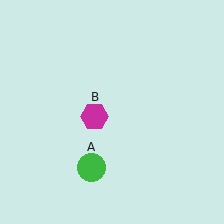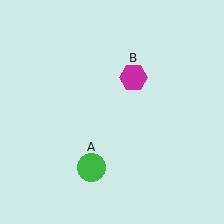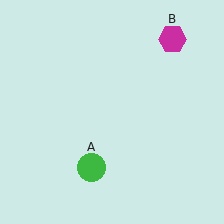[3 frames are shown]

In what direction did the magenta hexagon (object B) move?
The magenta hexagon (object B) moved up and to the right.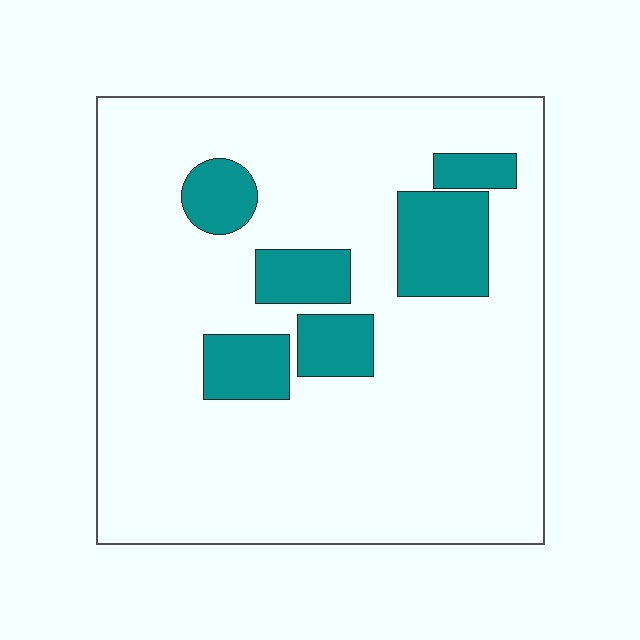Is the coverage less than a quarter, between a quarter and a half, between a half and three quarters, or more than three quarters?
Less than a quarter.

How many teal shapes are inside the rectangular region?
6.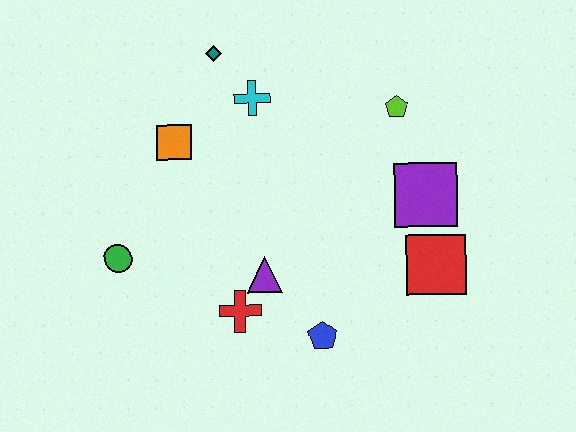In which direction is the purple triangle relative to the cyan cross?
The purple triangle is below the cyan cross.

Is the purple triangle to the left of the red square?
Yes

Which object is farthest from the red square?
The green circle is farthest from the red square.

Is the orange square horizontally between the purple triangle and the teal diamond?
No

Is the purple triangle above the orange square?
No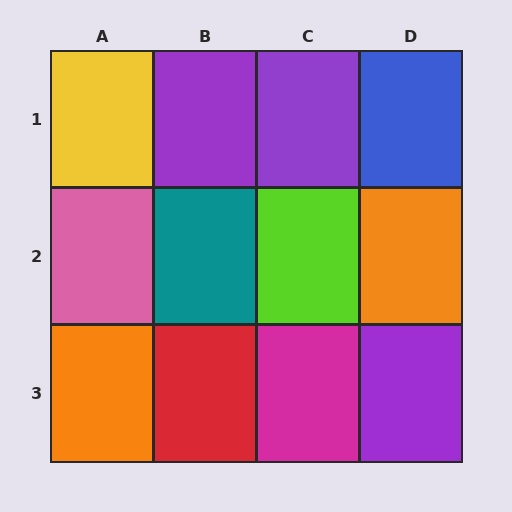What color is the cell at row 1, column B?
Purple.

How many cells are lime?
1 cell is lime.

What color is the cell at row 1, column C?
Purple.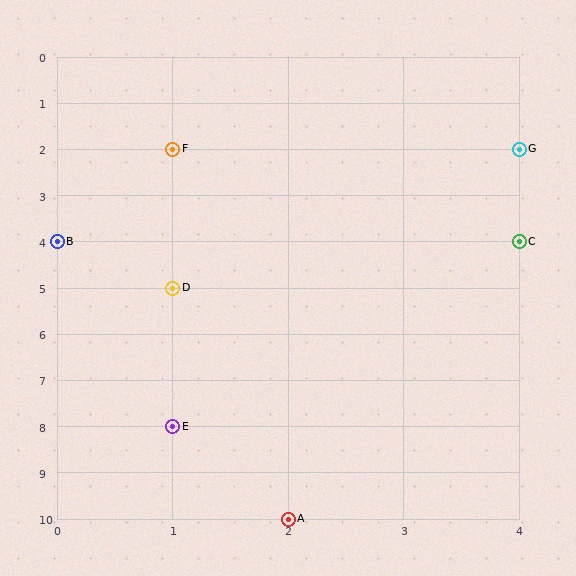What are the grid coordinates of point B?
Point B is at grid coordinates (0, 4).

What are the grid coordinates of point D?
Point D is at grid coordinates (1, 5).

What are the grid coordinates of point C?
Point C is at grid coordinates (4, 4).